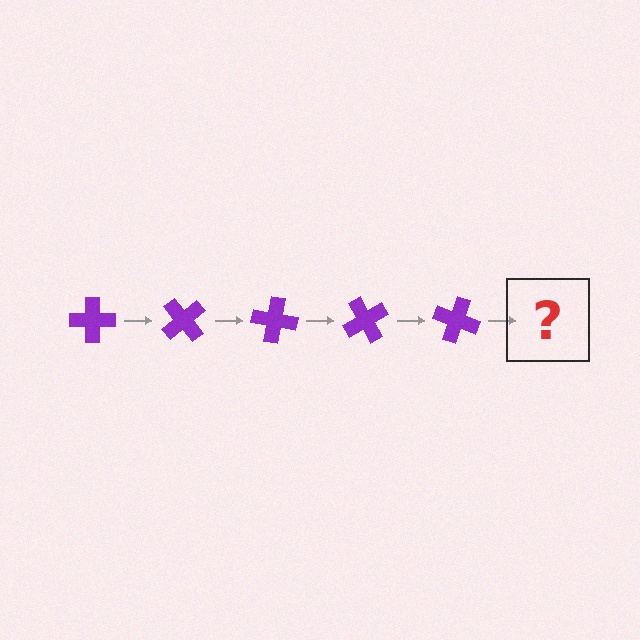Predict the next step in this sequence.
The next step is a purple cross rotated 250 degrees.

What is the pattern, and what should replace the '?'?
The pattern is that the cross rotates 50 degrees each step. The '?' should be a purple cross rotated 250 degrees.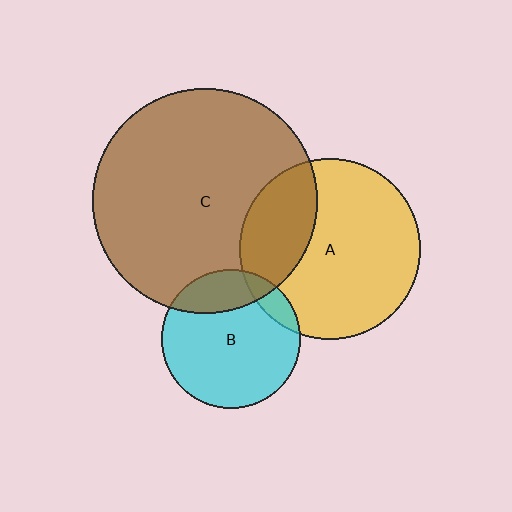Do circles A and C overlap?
Yes.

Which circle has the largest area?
Circle C (brown).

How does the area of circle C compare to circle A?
Approximately 1.5 times.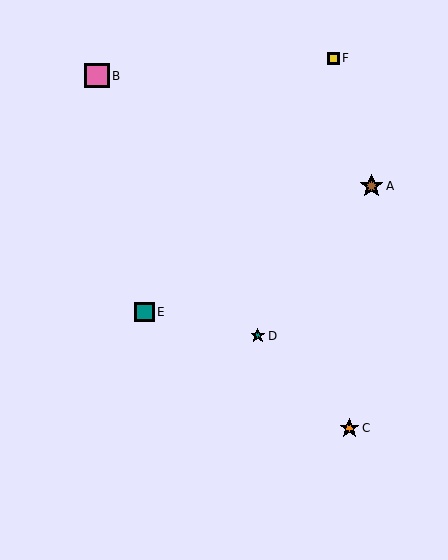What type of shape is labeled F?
Shape F is a yellow square.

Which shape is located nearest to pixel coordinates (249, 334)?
The teal star (labeled D) at (258, 336) is nearest to that location.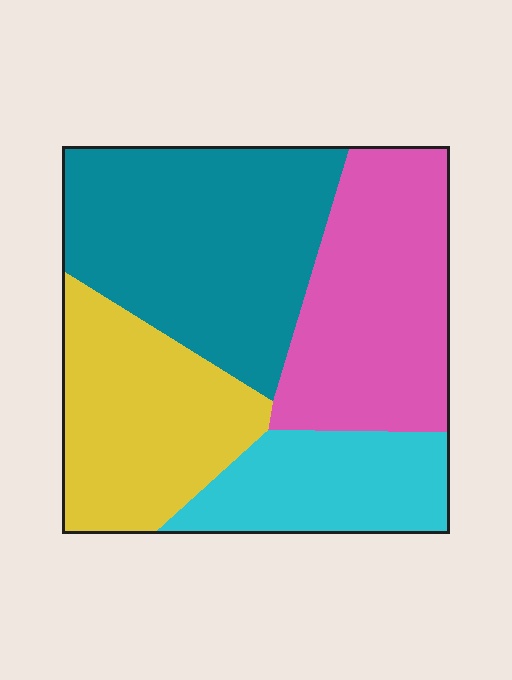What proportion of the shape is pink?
Pink takes up between a sixth and a third of the shape.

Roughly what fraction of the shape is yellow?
Yellow takes up about one quarter (1/4) of the shape.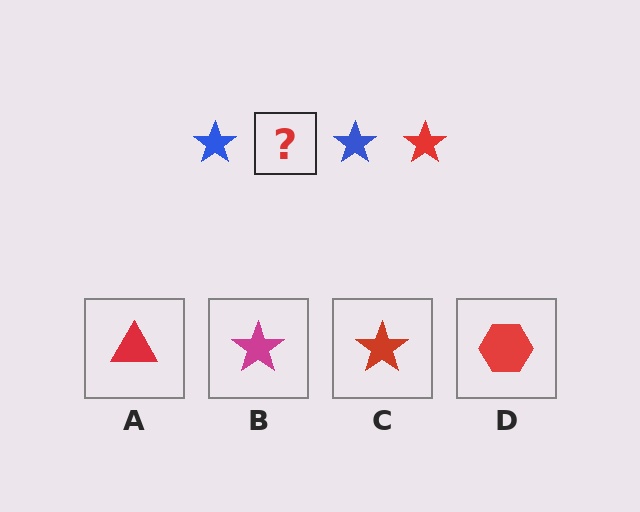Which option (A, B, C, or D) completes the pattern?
C.